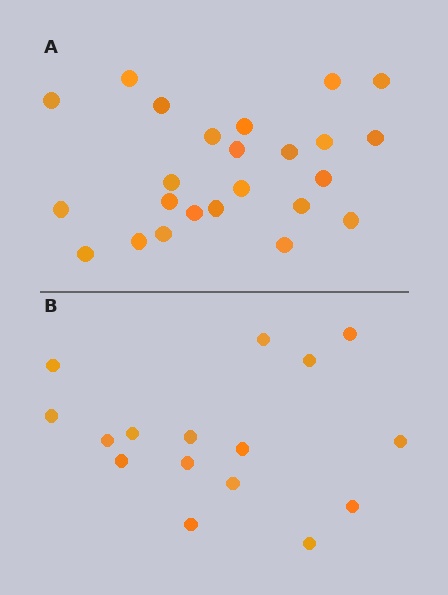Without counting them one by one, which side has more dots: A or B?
Region A (the top region) has more dots.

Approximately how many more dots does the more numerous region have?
Region A has roughly 8 or so more dots than region B.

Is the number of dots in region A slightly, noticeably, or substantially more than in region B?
Region A has substantially more. The ratio is roughly 1.5 to 1.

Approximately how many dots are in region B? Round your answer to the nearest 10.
About 20 dots. (The exact count is 16, which rounds to 20.)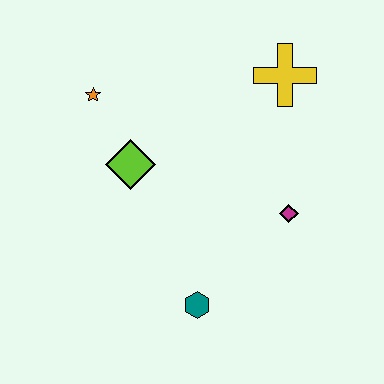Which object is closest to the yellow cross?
The magenta diamond is closest to the yellow cross.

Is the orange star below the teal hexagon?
No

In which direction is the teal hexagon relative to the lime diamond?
The teal hexagon is below the lime diamond.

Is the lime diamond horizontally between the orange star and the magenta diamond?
Yes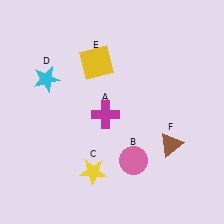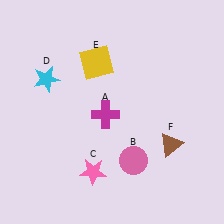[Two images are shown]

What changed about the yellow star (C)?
In Image 1, C is yellow. In Image 2, it changed to pink.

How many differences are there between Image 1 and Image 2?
There is 1 difference between the two images.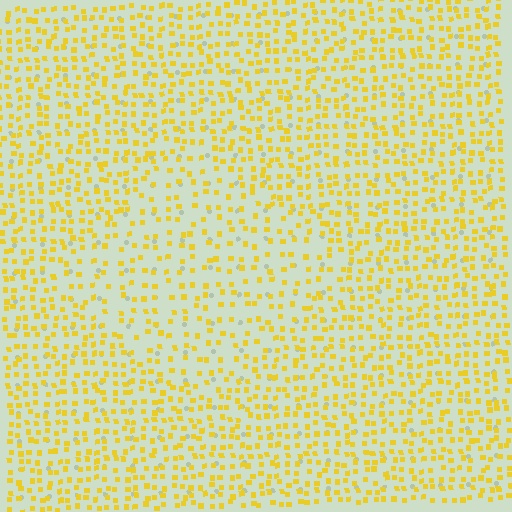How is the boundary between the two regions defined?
The boundary is defined by a change in element density (approximately 1.7x ratio). All elements are the same color, size, and shape.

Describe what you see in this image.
The image contains small yellow elements arranged at two different densities. A diamond-shaped region is visible where the elements are less densely packed than the surrounding area.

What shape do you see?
I see a diamond.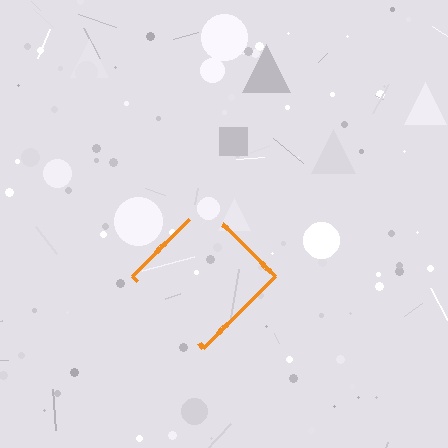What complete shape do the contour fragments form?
The contour fragments form a diamond.